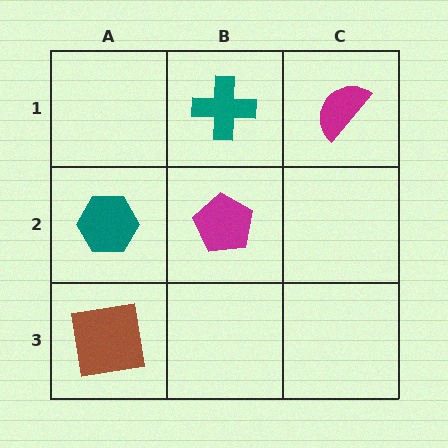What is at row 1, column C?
A magenta semicircle.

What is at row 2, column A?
A teal hexagon.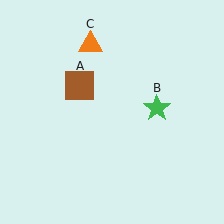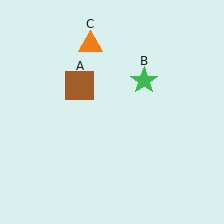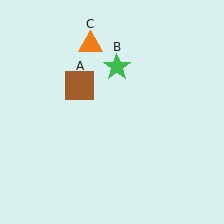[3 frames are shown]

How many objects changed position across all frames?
1 object changed position: green star (object B).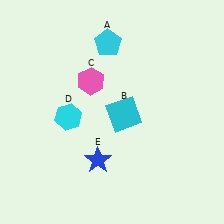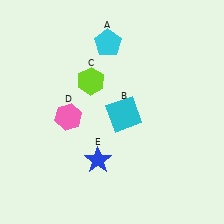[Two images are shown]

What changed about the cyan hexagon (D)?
In Image 1, D is cyan. In Image 2, it changed to pink.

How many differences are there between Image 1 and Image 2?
There are 2 differences between the two images.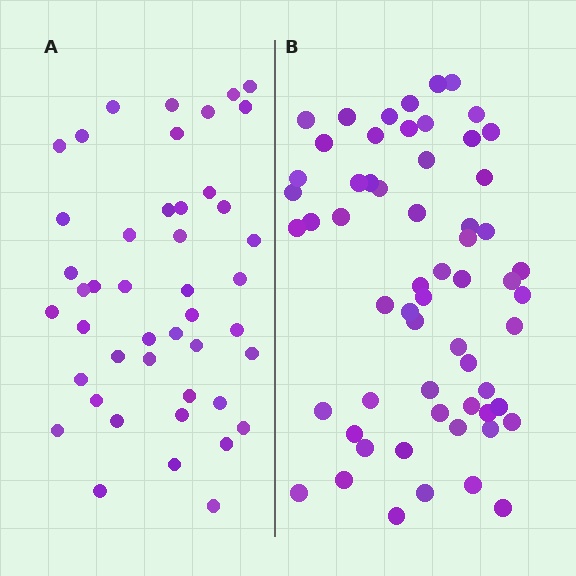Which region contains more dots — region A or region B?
Region B (the right region) has more dots.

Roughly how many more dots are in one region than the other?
Region B has approximately 15 more dots than region A.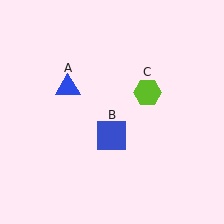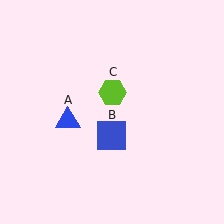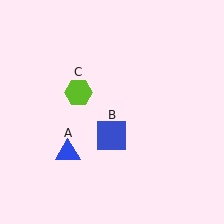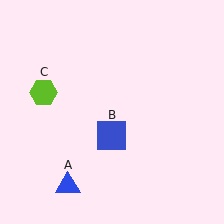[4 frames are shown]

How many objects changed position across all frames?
2 objects changed position: blue triangle (object A), lime hexagon (object C).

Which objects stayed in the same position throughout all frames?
Blue square (object B) remained stationary.